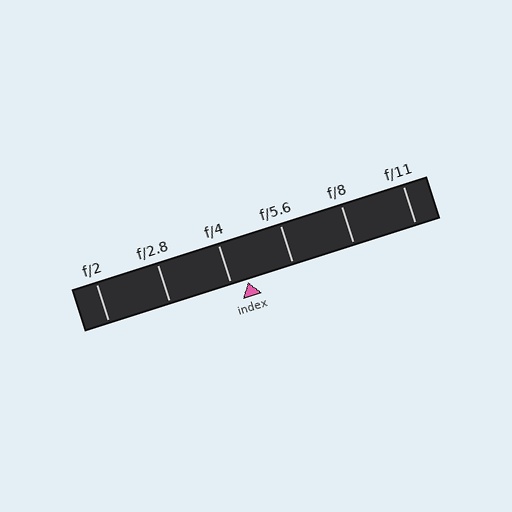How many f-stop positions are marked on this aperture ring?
There are 6 f-stop positions marked.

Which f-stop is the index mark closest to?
The index mark is closest to f/4.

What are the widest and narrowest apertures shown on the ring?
The widest aperture shown is f/2 and the narrowest is f/11.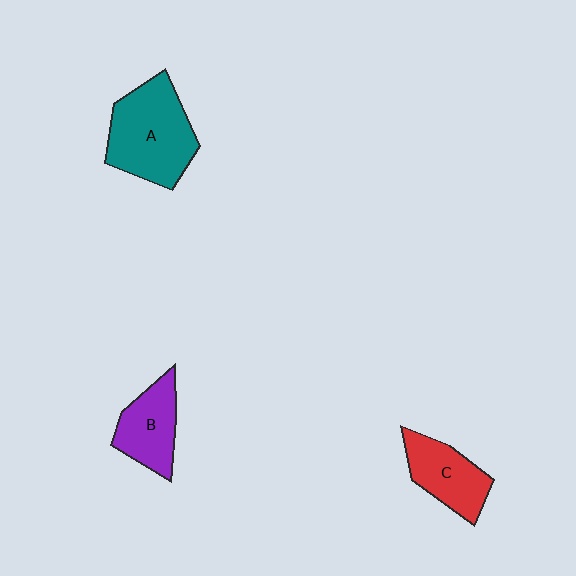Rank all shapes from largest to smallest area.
From largest to smallest: A (teal), C (red), B (purple).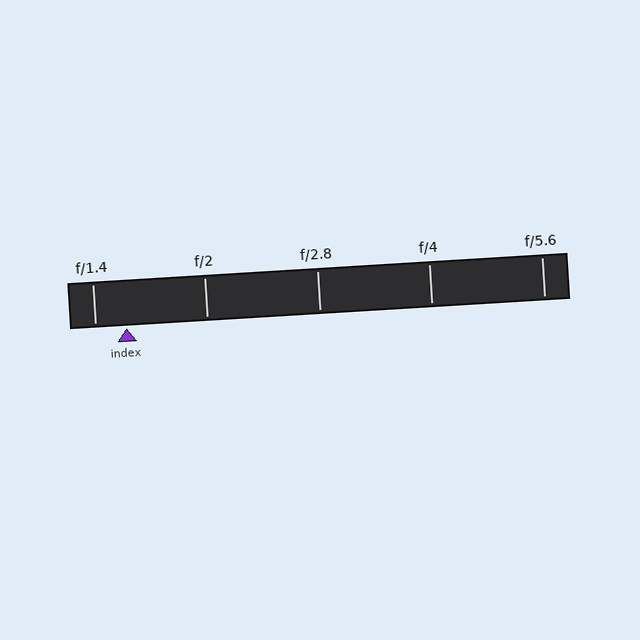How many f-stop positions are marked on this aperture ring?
There are 5 f-stop positions marked.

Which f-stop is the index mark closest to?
The index mark is closest to f/1.4.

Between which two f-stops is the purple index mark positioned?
The index mark is between f/1.4 and f/2.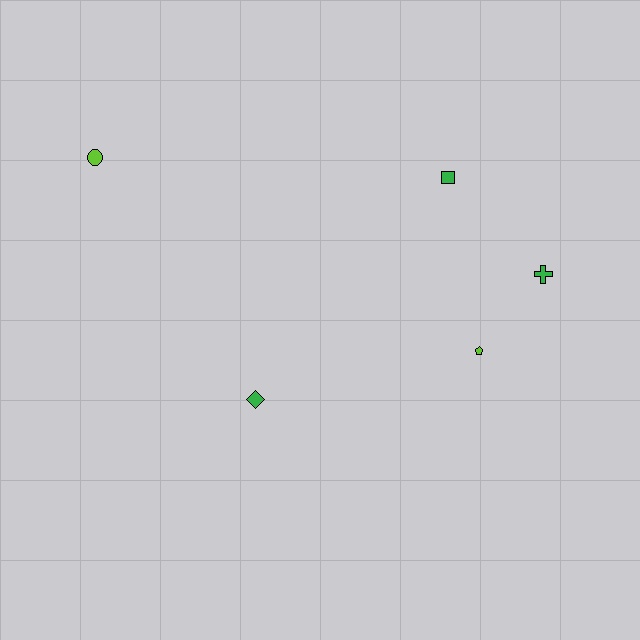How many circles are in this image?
There is 1 circle.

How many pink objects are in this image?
There are no pink objects.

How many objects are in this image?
There are 5 objects.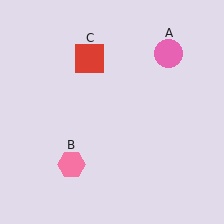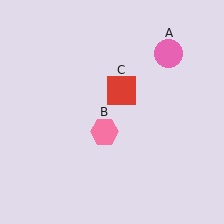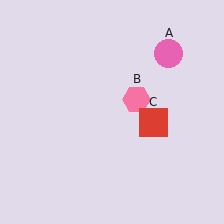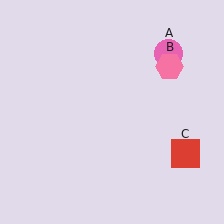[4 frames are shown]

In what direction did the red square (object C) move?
The red square (object C) moved down and to the right.